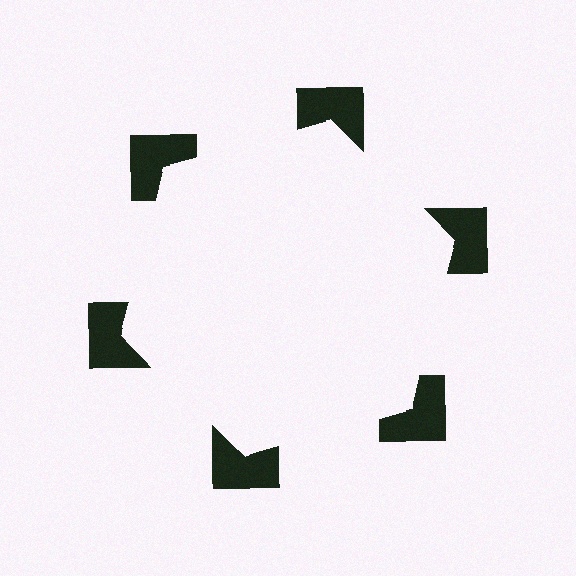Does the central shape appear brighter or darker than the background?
It typically appears slightly brighter than the background, even though no actual brightness change is drawn.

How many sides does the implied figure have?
6 sides.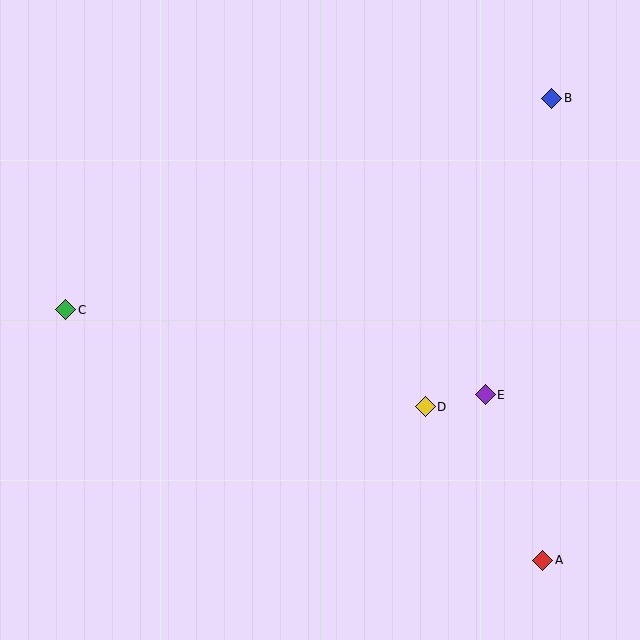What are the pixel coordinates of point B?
Point B is at (552, 98).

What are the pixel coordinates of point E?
Point E is at (485, 395).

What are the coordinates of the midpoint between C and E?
The midpoint between C and E is at (275, 352).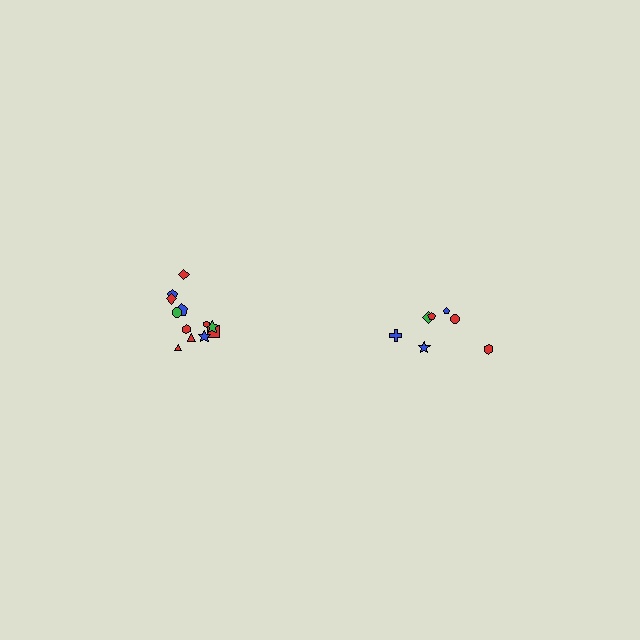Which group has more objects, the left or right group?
The left group.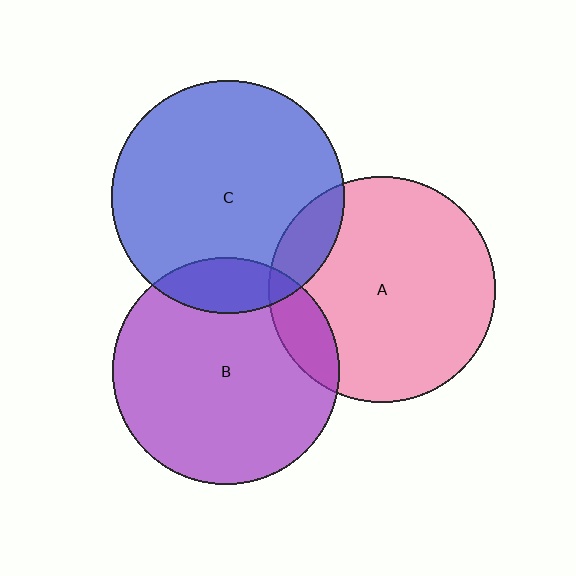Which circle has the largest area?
Circle C (blue).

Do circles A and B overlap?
Yes.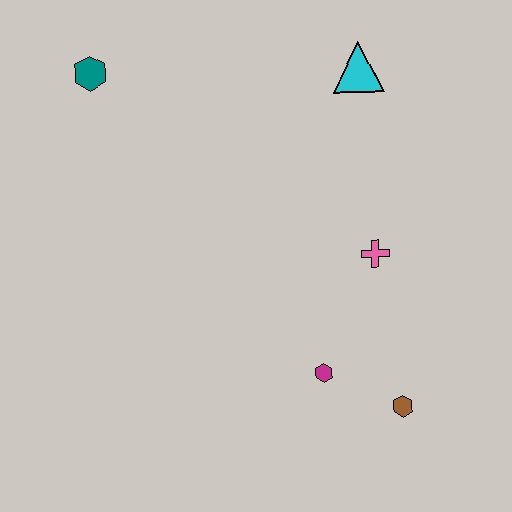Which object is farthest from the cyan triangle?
The brown hexagon is farthest from the cyan triangle.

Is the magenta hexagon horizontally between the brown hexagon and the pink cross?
No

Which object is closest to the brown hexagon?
The magenta hexagon is closest to the brown hexagon.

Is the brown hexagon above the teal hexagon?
No